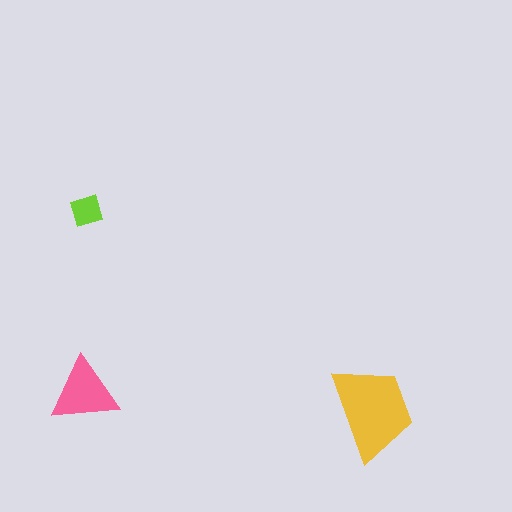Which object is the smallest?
The lime diamond.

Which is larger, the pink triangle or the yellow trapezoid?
The yellow trapezoid.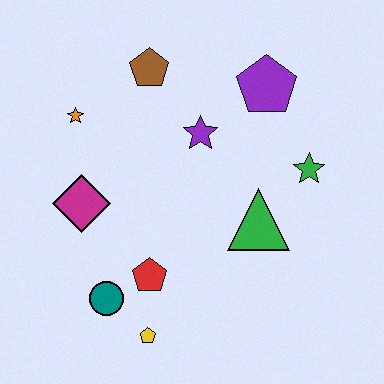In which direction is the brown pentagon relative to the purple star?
The brown pentagon is above the purple star.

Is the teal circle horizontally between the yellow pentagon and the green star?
No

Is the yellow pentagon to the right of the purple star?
No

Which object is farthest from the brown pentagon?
The yellow pentagon is farthest from the brown pentagon.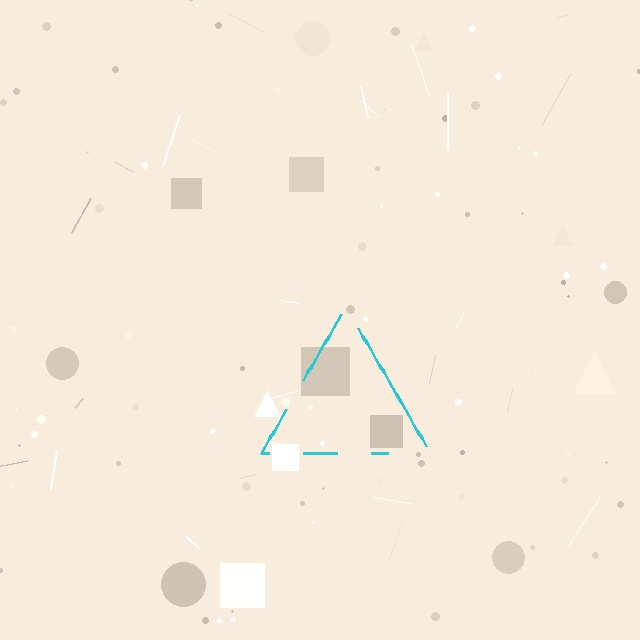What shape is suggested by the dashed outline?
The dashed outline suggests a triangle.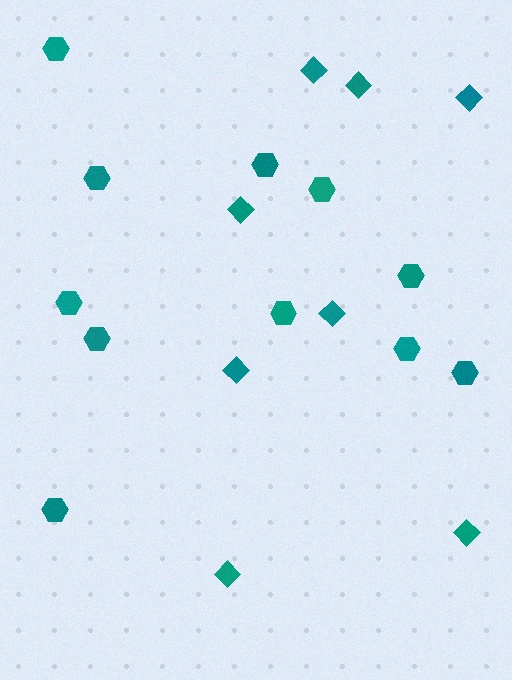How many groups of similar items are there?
There are 2 groups: one group of hexagons (11) and one group of diamonds (8).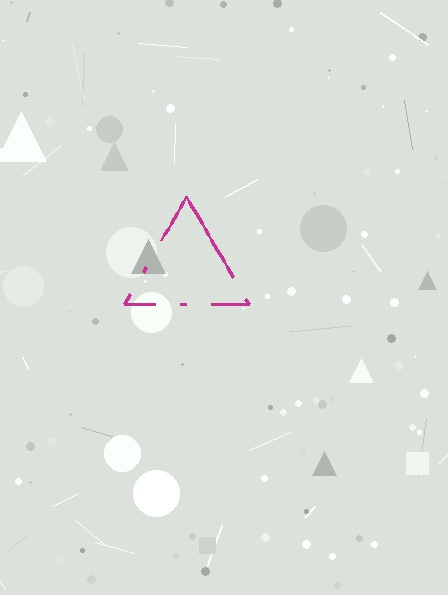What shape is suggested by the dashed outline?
The dashed outline suggests a triangle.